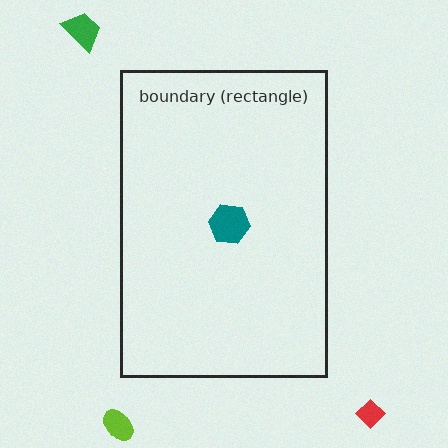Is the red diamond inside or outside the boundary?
Outside.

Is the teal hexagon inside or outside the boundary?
Inside.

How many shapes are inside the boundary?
1 inside, 3 outside.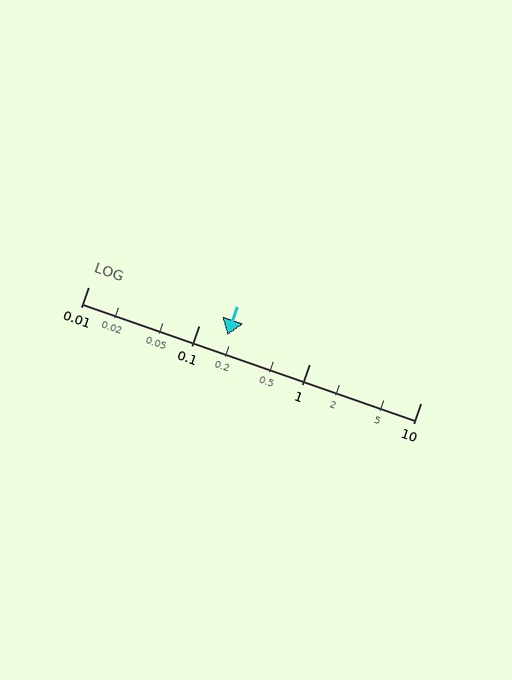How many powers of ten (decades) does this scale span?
The scale spans 3 decades, from 0.01 to 10.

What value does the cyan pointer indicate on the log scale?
The pointer indicates approximately 0.18.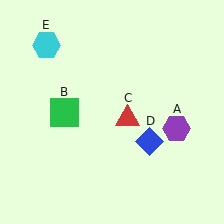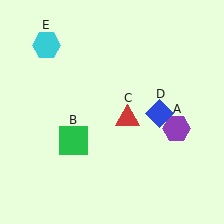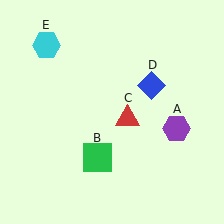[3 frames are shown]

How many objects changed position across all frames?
2 objects changed position: green square (object B), blue diamond (object D).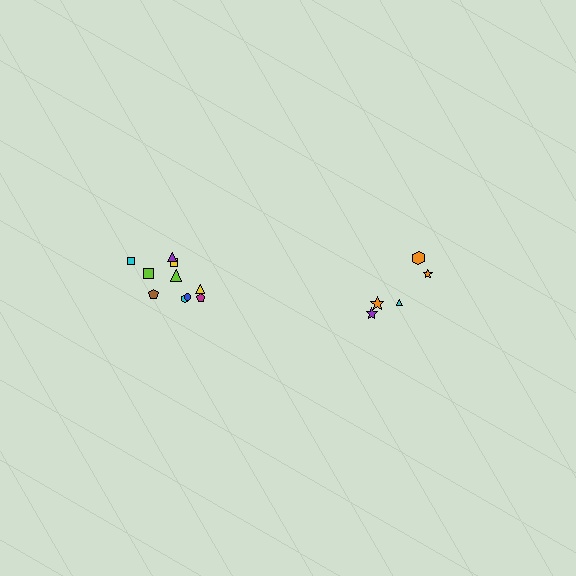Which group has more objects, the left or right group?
The left group.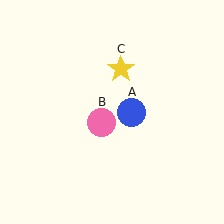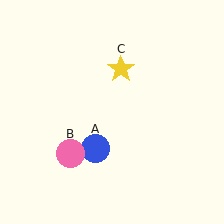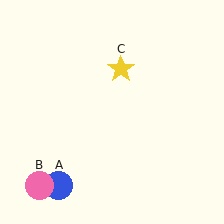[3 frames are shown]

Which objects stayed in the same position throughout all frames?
Yellow star (object C) remained stationary.